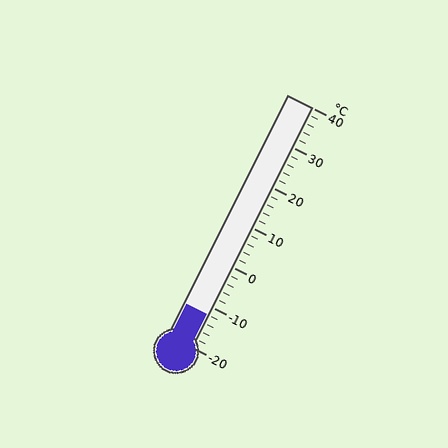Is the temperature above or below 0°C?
The temperature is below 0°C.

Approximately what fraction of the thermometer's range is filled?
The thermometer is filled to approximately 15% of its range.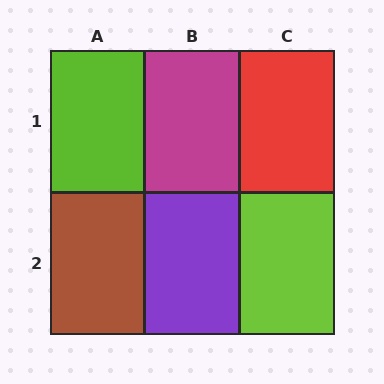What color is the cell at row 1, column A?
Lime.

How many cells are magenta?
1 cell is magenta.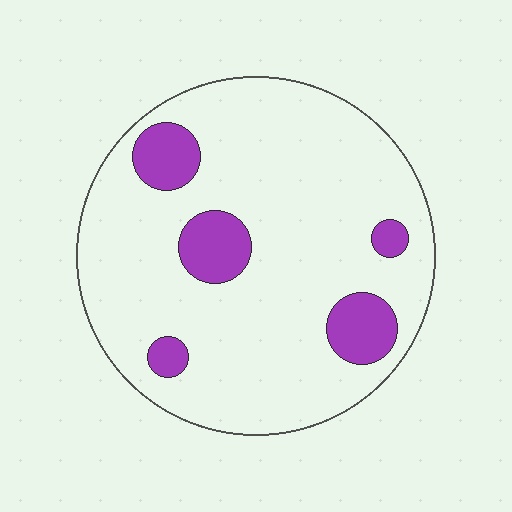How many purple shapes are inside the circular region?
5.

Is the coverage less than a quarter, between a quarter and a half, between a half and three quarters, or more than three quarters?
Less than a quarter.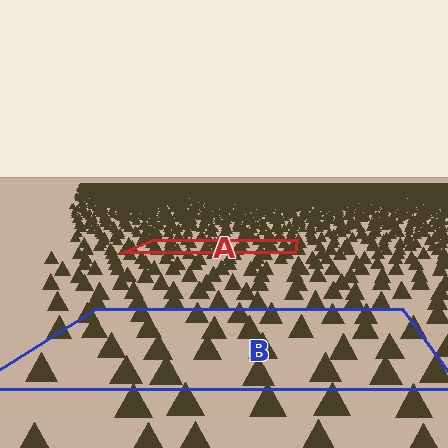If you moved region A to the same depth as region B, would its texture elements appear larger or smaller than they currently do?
They would appear larger. At a closer depth, the same texture elements are projected at a bigger on-screen size.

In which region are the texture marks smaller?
The texture marks are smaller in region A, because it is farther away.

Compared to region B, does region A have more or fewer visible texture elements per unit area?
Region A has more texture elements per unit area — they are packed more densely because it is farther away.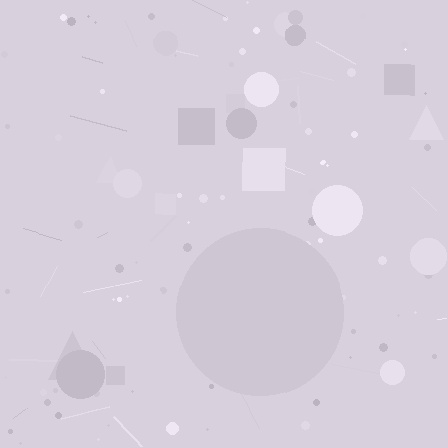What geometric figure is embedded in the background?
A circle is embedded in the background.